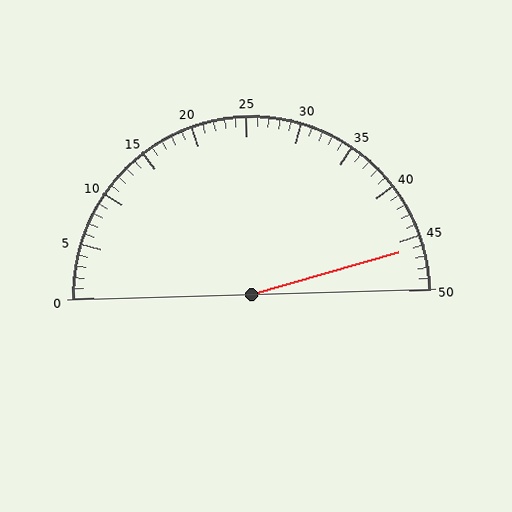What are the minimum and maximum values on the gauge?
The gauge ranges from 0 to 50.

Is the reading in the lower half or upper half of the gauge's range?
The reading is in the upper half of the range (0 to 50).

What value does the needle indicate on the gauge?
The needle indicates approximately 46.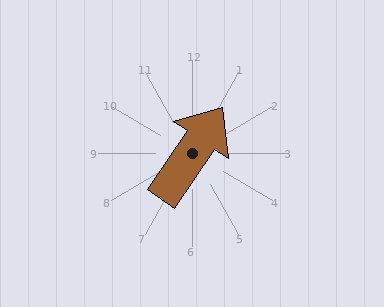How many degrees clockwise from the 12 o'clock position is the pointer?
Approximately 34 degrees.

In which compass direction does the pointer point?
Northeast.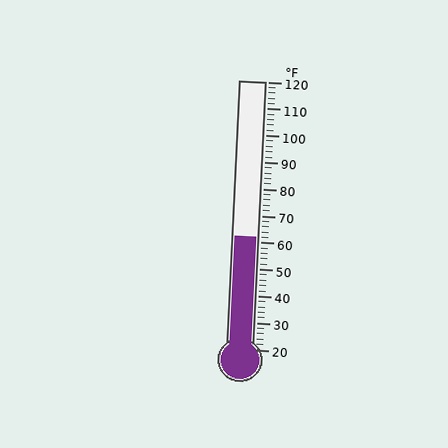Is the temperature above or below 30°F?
The temperature is above 30°F.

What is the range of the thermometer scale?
The thermometer scale ranges from 20°F to 120°F.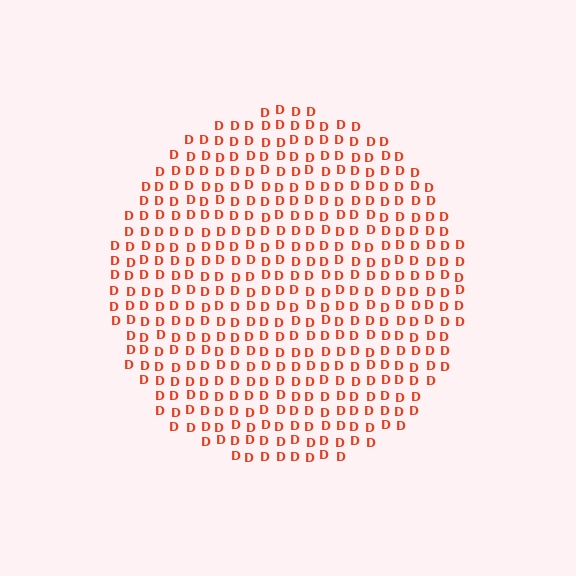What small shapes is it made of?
It is made of small letter D's.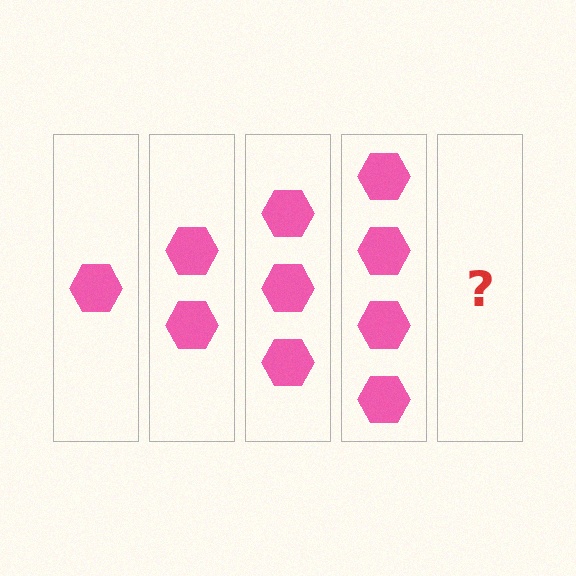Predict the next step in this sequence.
The next step is 5 hexagons.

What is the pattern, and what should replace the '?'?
The pattern is that each step adds one more hexagon. The '?' should be 5 hexagons.